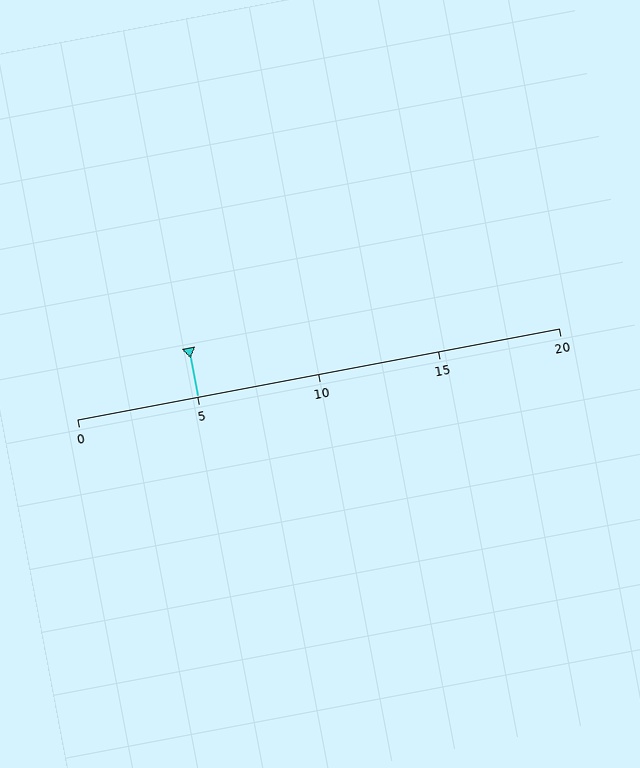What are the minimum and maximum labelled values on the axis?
The axis runs from 0 to 20.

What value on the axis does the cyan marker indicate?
The marker indicates approximately 5.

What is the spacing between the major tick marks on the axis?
The major ticks are spaced 5 apart.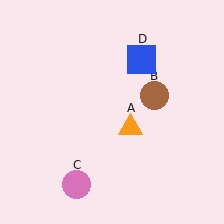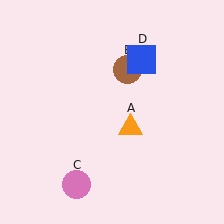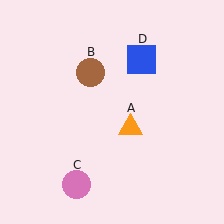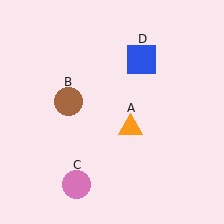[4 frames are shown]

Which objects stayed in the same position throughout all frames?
Orange triangle (object A) and pink circle (object C) and blue square (object D) remained stationary.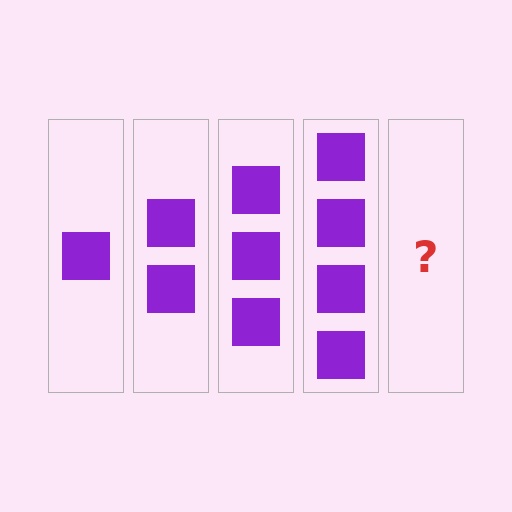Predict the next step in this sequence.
The next step is 5 squares.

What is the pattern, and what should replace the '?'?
The pattern is that each step adds one more square. The '?' should be 5 squares.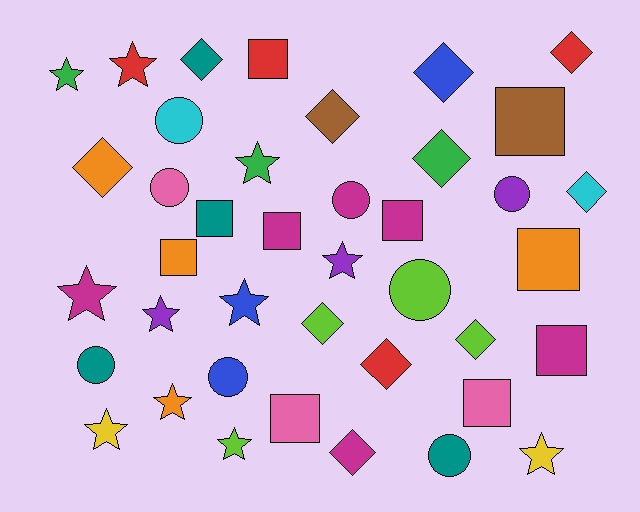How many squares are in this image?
There are 10 squares.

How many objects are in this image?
There are 40 objects.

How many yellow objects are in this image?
There are 2 yellow objects.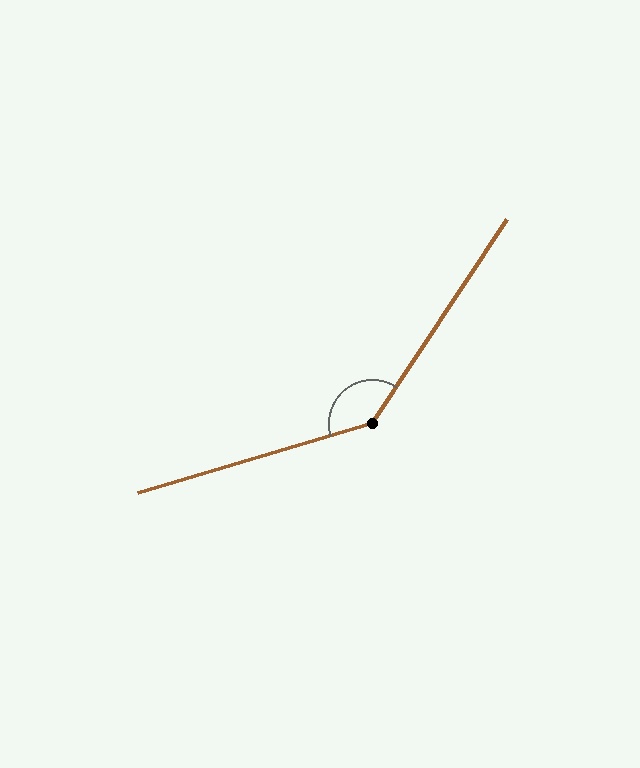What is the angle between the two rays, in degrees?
Approximately 140 degrees.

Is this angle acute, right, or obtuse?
It is obtuse.